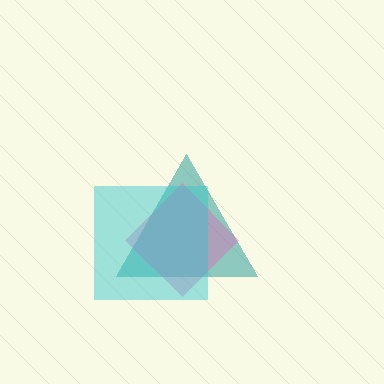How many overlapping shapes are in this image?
There are 3 overlapping shapes in the image.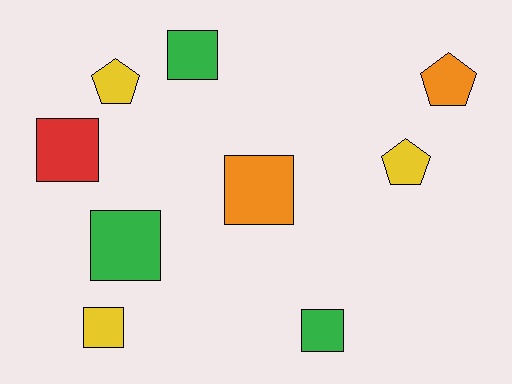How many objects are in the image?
There are 9 objects.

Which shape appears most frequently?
Square, with 6 objects.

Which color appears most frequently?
Green, with 3 objects.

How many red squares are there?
There is 1 red square.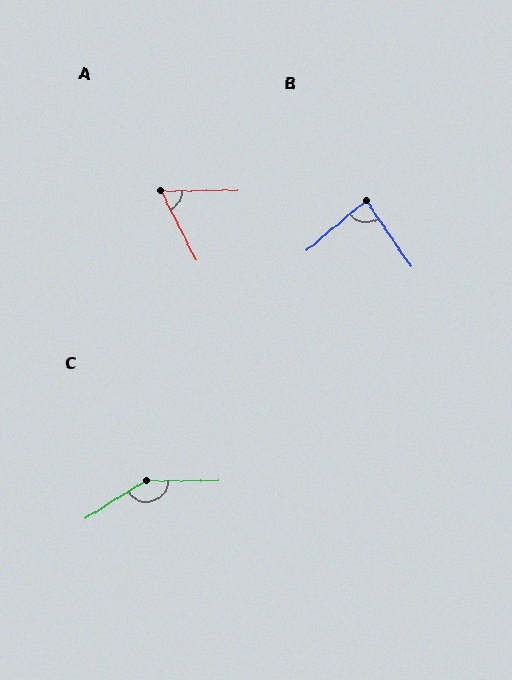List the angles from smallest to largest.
A (64°), B (84°), C (148°).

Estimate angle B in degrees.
Approximately 84 degrees.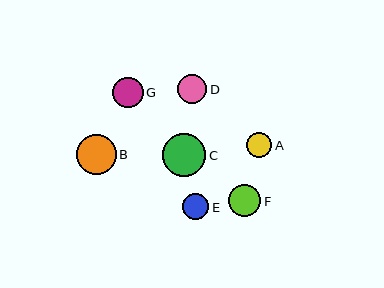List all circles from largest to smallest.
From largest to smallest: C, B, F, G, D, E, A.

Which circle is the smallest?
Circle A is the smallest with a size of approximately 25 pixels.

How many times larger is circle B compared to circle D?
Circle B is approximately 1.4 times the size of circle D.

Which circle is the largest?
Circle C is the largest with a size of approximately 43 pixels.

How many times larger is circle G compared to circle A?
Circle G is approximately 1.2 times the size of circle A.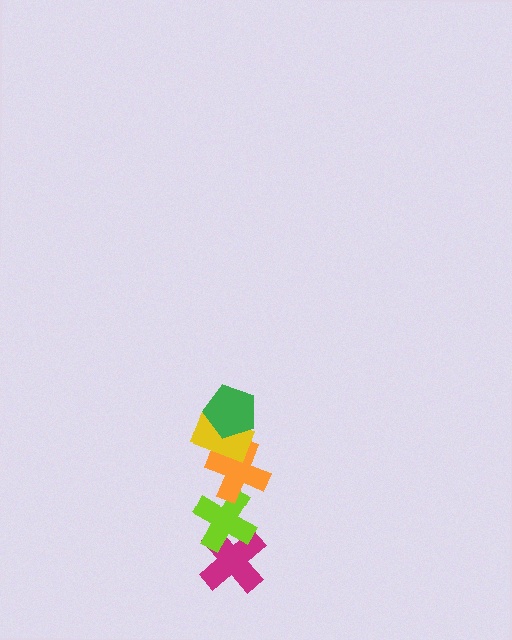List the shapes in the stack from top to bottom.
From top to bottom: the green pentagon, the yellow rectangle, the orange cross, the lime cross, the magenta cross.